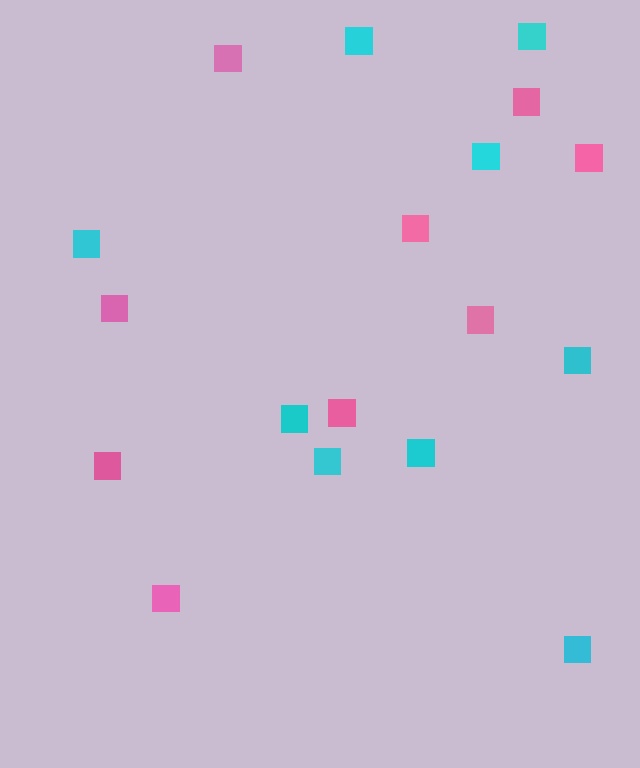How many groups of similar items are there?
There are 2 groups: one group of pink squares (9) and one group of cyan squares (9).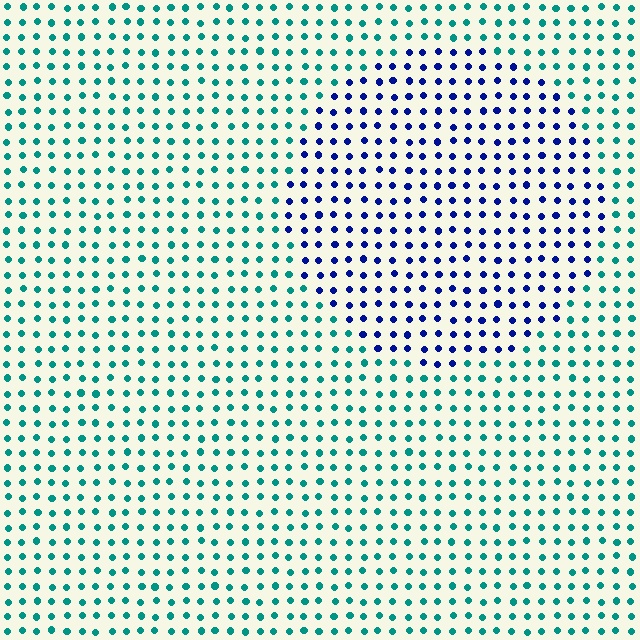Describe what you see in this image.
The image is filled with small teal elements in a uniform arrangement. A circle-shaped region is visible where the elements are tinted to a slightly different hue, forming a subtle color boundary.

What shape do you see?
I see a circle.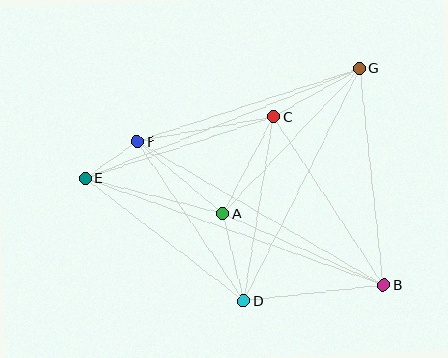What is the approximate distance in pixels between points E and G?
The distance between E and G is approximately 295 pixels.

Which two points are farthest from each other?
Points B and E are farthest from each other.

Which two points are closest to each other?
Points E and F are closest to each other.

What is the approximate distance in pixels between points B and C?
The distance between B and C is approximately 201 pixels.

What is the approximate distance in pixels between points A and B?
The distance between A and B is approximately 176 pixels.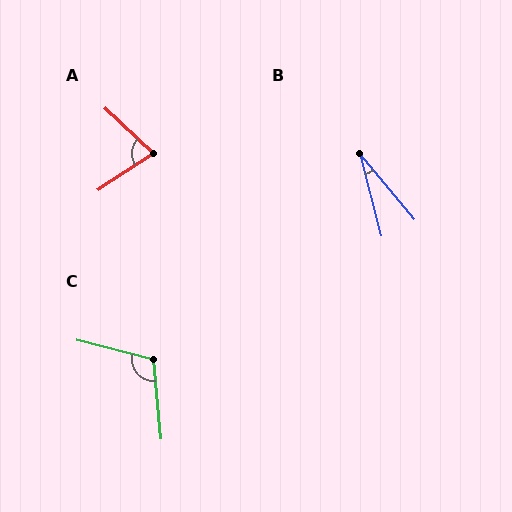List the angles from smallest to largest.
B (25°), A (76°), C (110°).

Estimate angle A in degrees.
Approximately 76 degrees.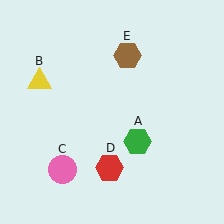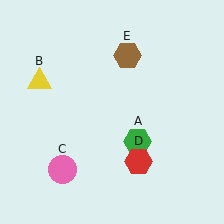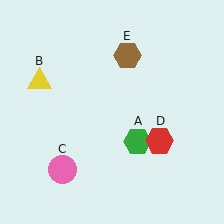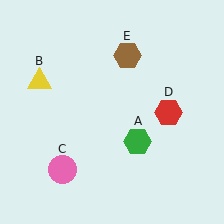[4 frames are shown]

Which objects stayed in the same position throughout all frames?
Green hexagon (object A) and yellow triangle (object B) and pink circle (object C) and brown hexagon (object E) remained stationary.